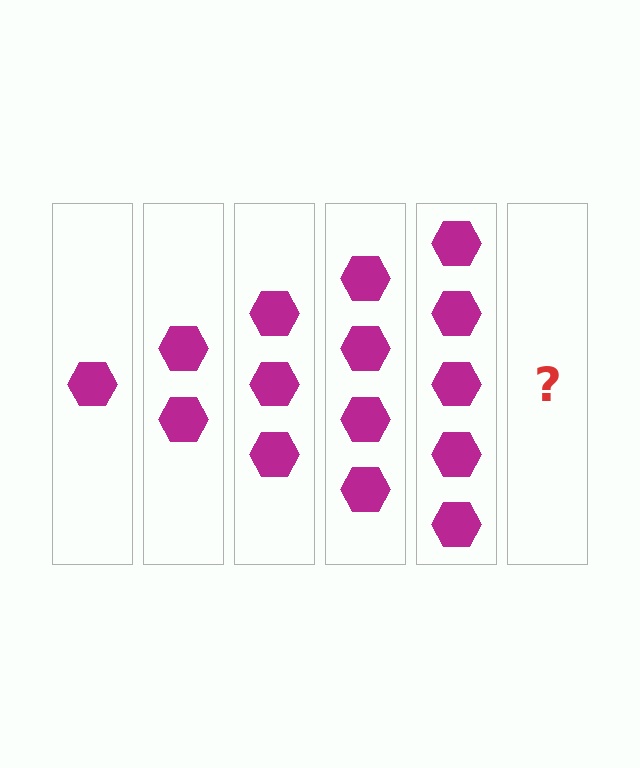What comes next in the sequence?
The next element should be 6 hexagons.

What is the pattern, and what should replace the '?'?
The pattern is that each step adds one more hexagon. The '?' should be 6 hexagons.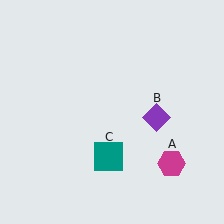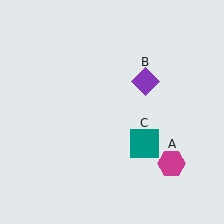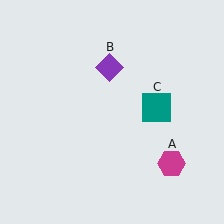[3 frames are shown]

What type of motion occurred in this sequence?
The purple diamond (object B), teal square (object C) rotated counterclockwise around the center of the scene.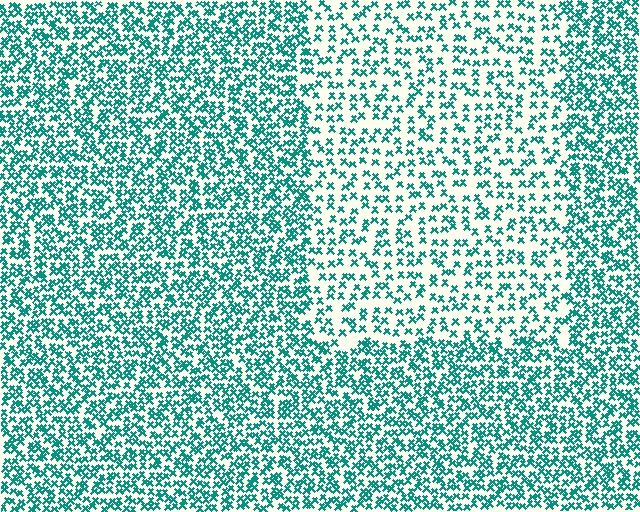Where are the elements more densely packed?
The elements are more densely packed outside the rectangle boundary.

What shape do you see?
I see a rectangle.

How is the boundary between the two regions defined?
The boundary is defined by a change in element density (approximately 1.9x ratio). All elements are the same color, size, and shape.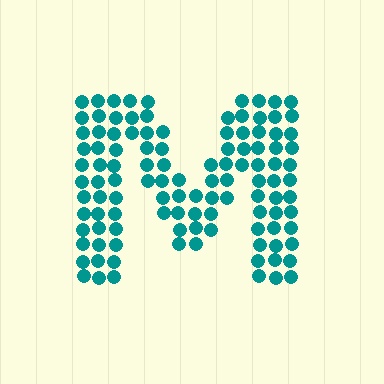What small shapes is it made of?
It is made of small circles.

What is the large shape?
The large shape is the letter M.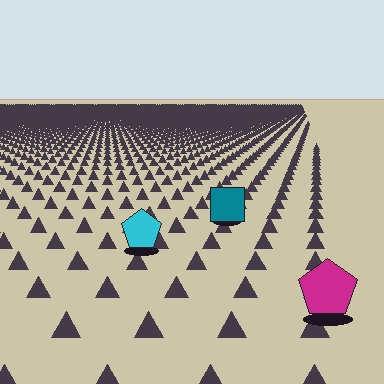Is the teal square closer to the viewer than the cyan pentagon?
No. The cyan pentagon is closer — you can tell from the texture gradient: the ground texture is coarser near it.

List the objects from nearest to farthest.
From nearest to farthest: the magenta pentagon, the cyan pentagon, the teal square.